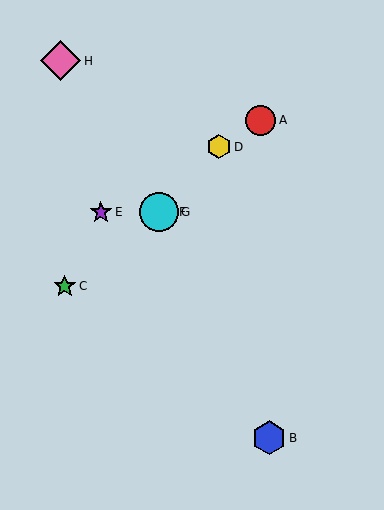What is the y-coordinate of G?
Object G is at y≈212.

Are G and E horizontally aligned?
Yes, both are at y≈212.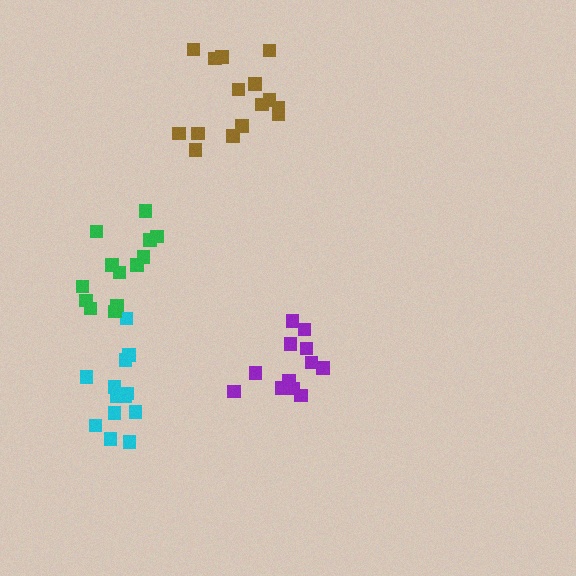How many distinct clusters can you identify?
There are 4 distinct clusters.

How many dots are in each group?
Group 1: 15 dots, Group 2: 12 dots, Group 3: 13 dots, Group 4: 13 dots (53 total).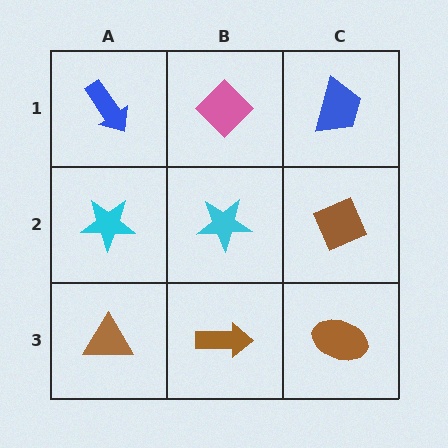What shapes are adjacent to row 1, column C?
A brown diamond (row 2, column C), a pink diamond (row 1, column B).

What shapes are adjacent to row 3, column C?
A brown diamond (row 2, column C), a brown arrow (row 3, column B).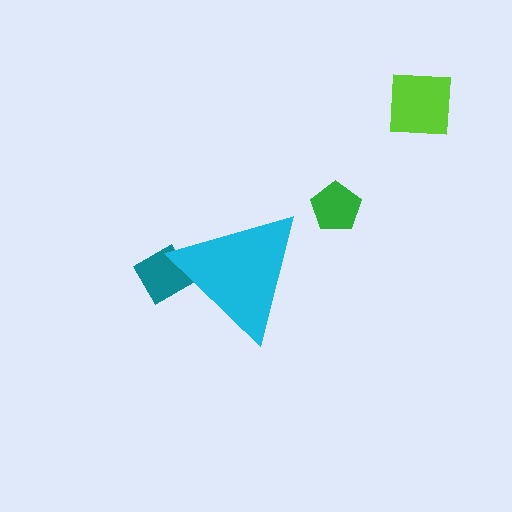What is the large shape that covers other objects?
A cyan triangle.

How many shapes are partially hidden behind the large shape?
1 shape is partially hidden.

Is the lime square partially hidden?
No, the lime square is fully visible.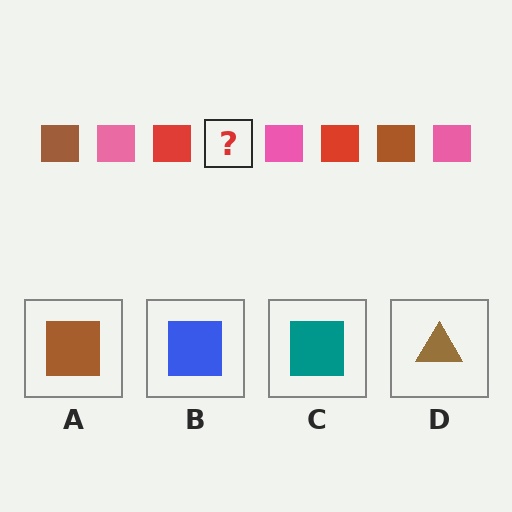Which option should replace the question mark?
Option A.